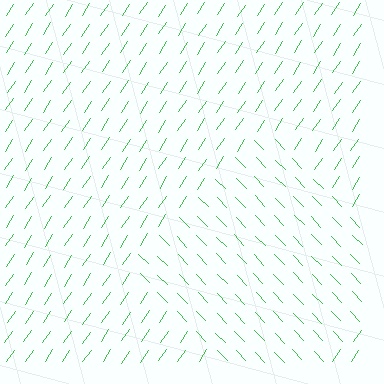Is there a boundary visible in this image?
Yes, there is a texture boundary formed by a change in line orientation.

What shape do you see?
I see a diamond.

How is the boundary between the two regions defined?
The boundary is defined purely by a change in line orientation (approximately 78 degrees difference). All lines are the same color and thickness.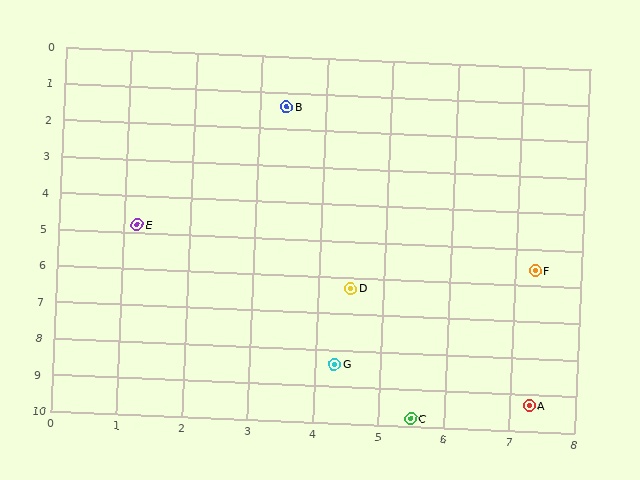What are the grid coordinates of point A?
Point A is at approximately (7.3, 9.3).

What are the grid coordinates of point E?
Point E is at approximately (1.2, 4.8).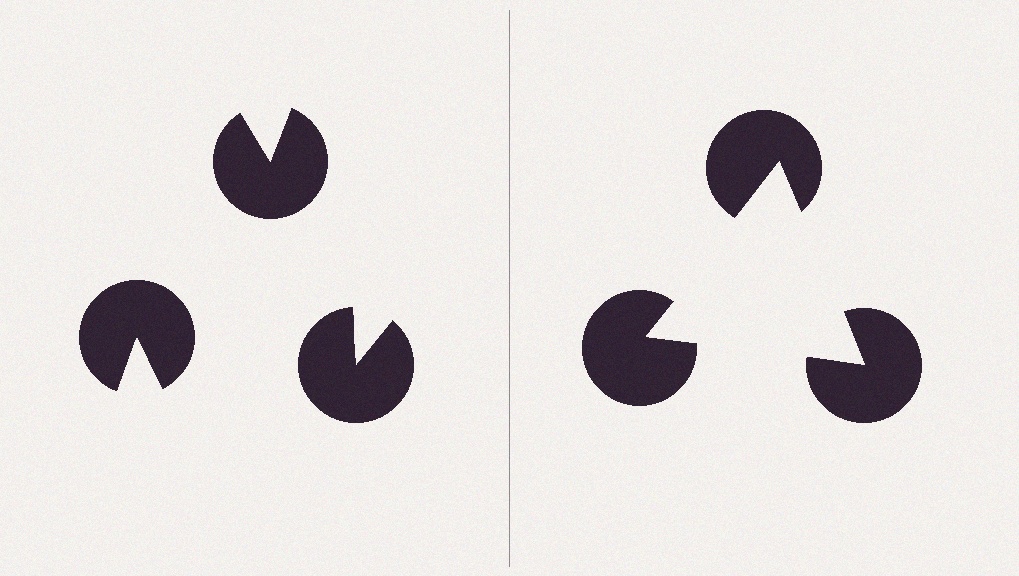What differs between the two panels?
The pac-man discs are positioned identically on both sides; only the wedge orientations differ. On the right they align to a triangle; on the left they are misaligned.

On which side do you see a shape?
An illusory triangle appears on the right side. On the left side the wedge cuts are rotated, so no coherent shape forms.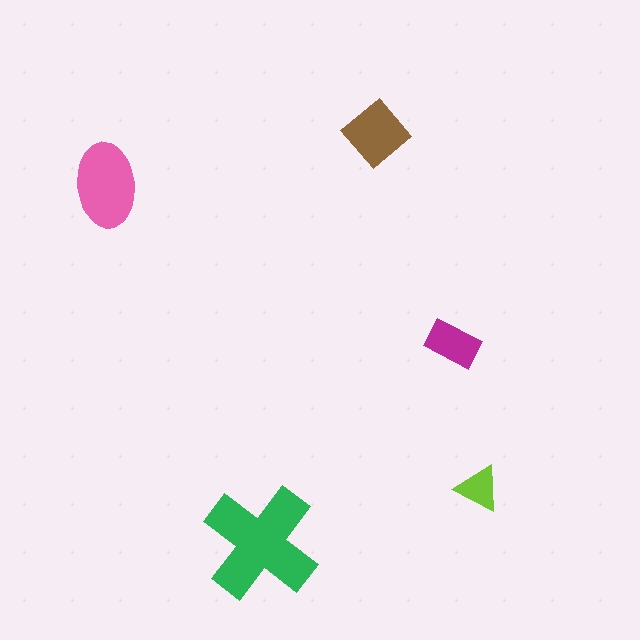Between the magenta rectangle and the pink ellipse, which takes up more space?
The pink ellipse.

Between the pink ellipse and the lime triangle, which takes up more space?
The pink ellipse.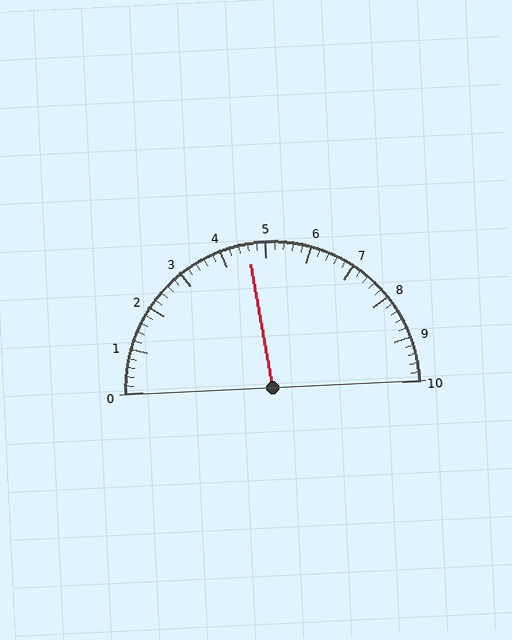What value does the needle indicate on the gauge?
The needle indicates approximately 4.6.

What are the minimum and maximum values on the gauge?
The gauge ranges from 0 to 10.